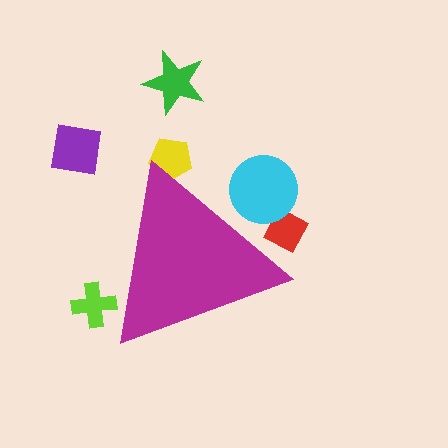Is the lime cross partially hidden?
Yes, the lime cross is partially hidden behind the magenta triangle.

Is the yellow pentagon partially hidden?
Yes, the yellow pentagon is partially hidden behind the magenta triangle.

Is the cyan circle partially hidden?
Yes, the cyan circle is partially hidden behind the magenta triangle.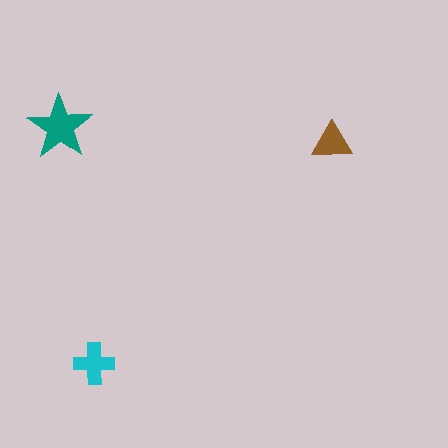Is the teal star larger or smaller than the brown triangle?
Larger.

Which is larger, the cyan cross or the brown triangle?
The cyan cross.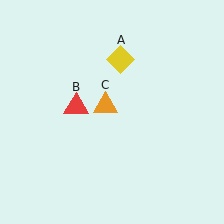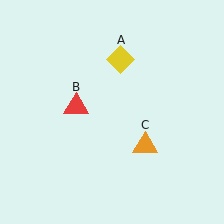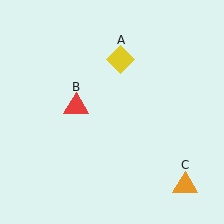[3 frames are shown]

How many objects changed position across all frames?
1 object changed position: orange triangle (object C).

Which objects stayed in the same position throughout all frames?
Yellow diamond (object A) and red triangle (object B) remained stationary.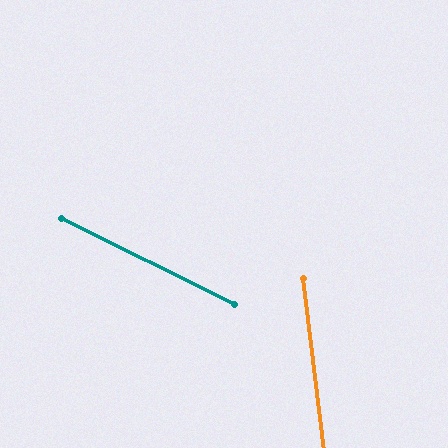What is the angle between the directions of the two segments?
Approximately 57 degrees.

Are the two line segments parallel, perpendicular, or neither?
Neither parallel nor perpendicular — they differ by about 57°.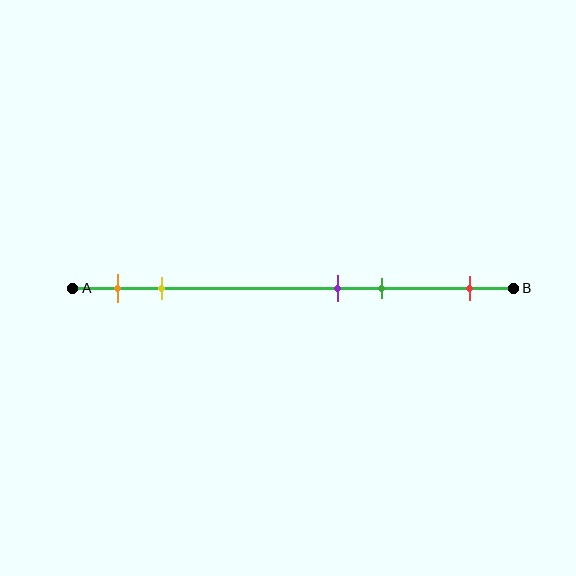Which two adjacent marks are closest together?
The purple and green marks are the closest adjacent pair.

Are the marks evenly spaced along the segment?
No, the marks are not evenly spaced.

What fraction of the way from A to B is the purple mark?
The purple mark is approximately 60% (0.6) of the way from A to B.